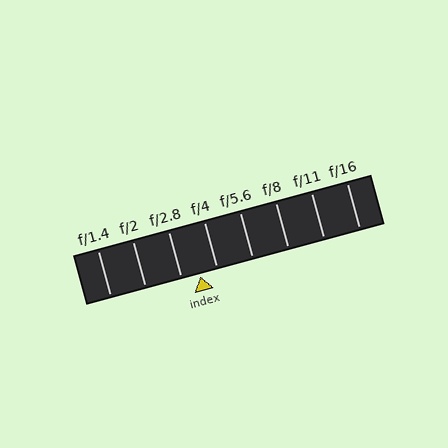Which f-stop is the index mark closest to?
The index mark is closest to f/4.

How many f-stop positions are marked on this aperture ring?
There are 8 f-stop positions marked.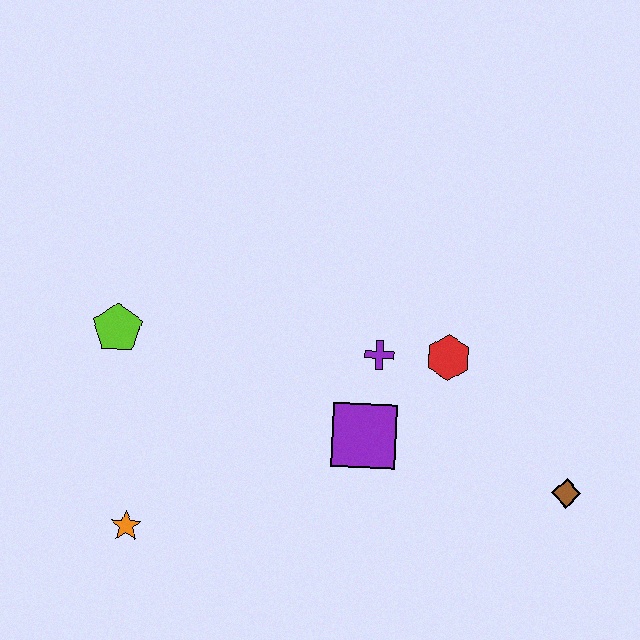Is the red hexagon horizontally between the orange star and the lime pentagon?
No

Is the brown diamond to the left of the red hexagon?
No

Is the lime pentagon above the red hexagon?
Yes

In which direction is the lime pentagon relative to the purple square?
The lime pentagon is to the left of the purple square.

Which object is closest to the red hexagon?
The purple cross is closest to the red hexagon.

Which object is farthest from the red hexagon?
The orange star is farthest from the red hexagon.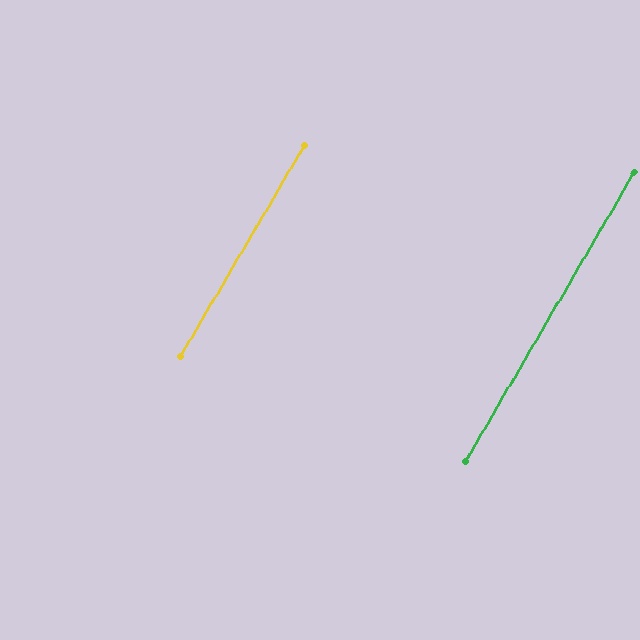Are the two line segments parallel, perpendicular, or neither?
Parallel — their directions differ by only 0.0°.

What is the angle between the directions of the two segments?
Approximately 0 degrees.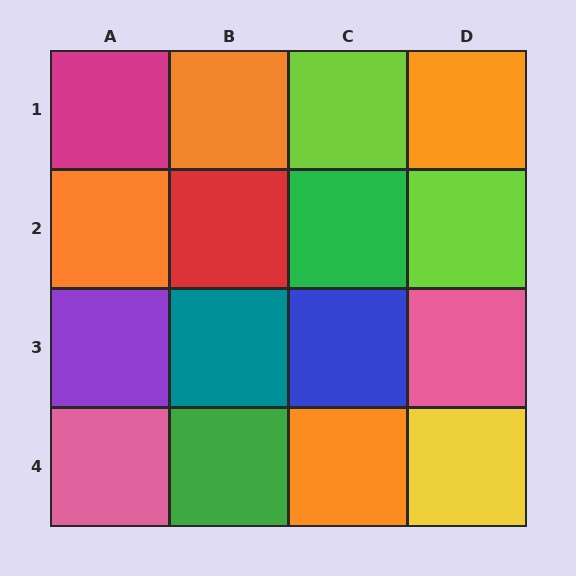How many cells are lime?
2 cells are lime.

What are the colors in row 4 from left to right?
Pink, green, orange, yellow.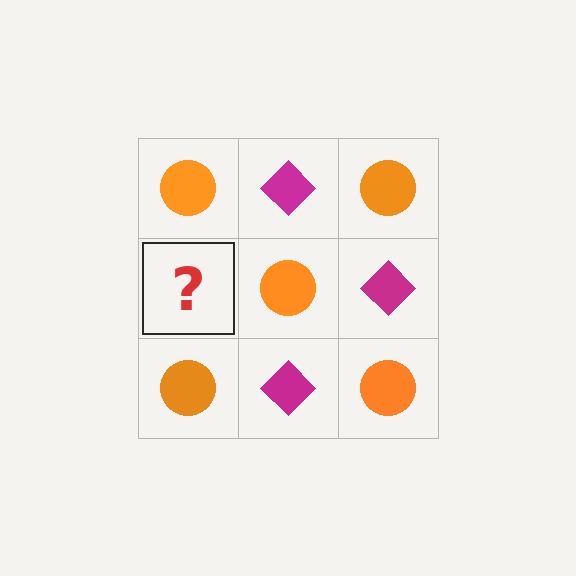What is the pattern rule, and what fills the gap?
The rule is that it alternates orange circle and magenta diamond in a checkerboard pattern. The gap should be filled with a magenta diamond.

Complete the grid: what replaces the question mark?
The question mark should be replaced with a magenta diamond.